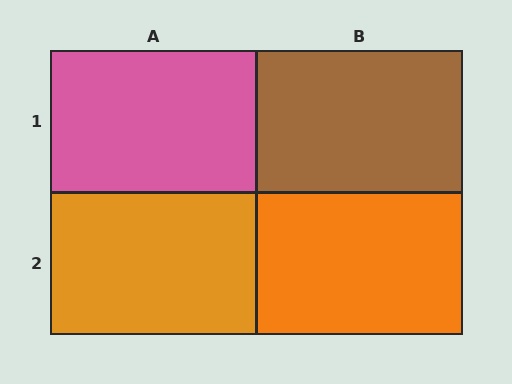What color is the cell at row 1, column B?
Brown.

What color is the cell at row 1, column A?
Pink.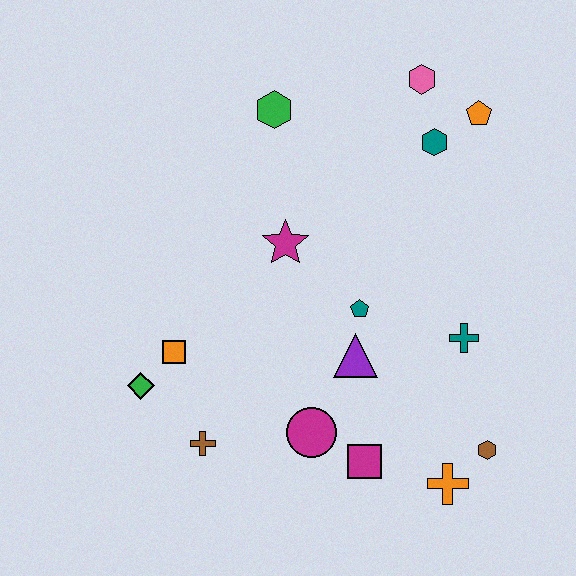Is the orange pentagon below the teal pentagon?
No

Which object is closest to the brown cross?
The green diamond is closest to the brown cross.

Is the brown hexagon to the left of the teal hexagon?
No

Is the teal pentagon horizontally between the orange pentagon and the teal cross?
No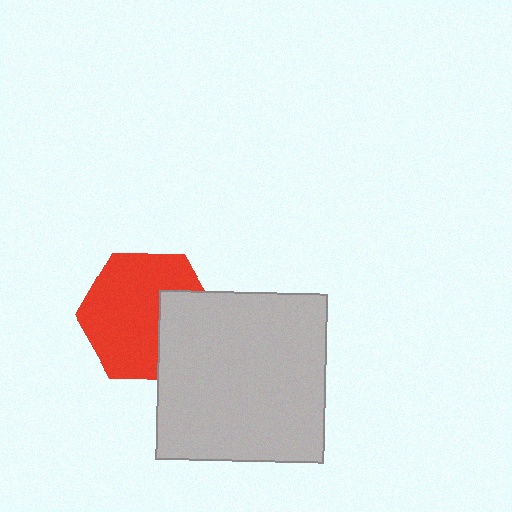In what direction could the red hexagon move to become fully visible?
The red hexagon could move left. That would shift it out from behind the light gray square entirely.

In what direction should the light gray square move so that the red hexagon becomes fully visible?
The light gray square should move right. That is the shortest direction to clear the overlap and leave the red hexagon fully visible.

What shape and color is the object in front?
The object in front is a light gray square.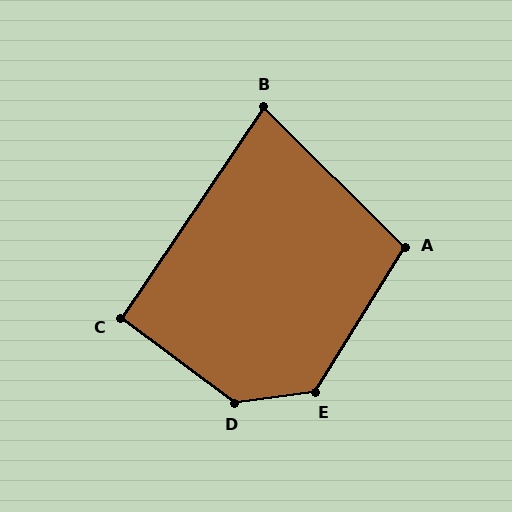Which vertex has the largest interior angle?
D, at approximately 136 degrees.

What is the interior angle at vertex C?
Approximately 93 degrees (approximately right).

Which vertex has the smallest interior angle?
B, at approximately 79 degrees.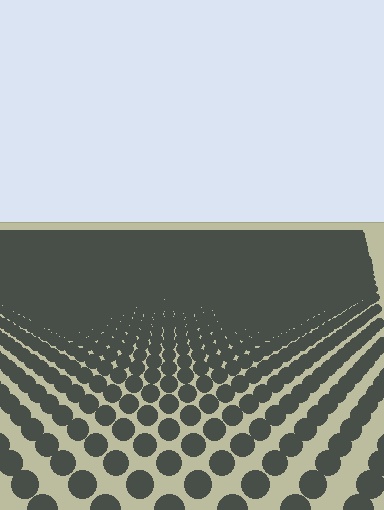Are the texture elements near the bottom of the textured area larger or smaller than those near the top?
Larger. Near the bottom, elements are closer to the viewer and appear at a bigger on-screen size.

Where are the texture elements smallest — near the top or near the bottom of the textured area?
Near the top.